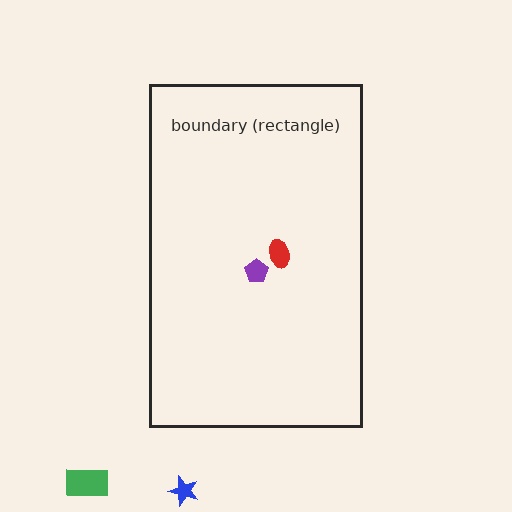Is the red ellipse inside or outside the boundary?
Inside.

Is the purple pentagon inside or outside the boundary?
Inside.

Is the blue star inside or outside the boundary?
Outside.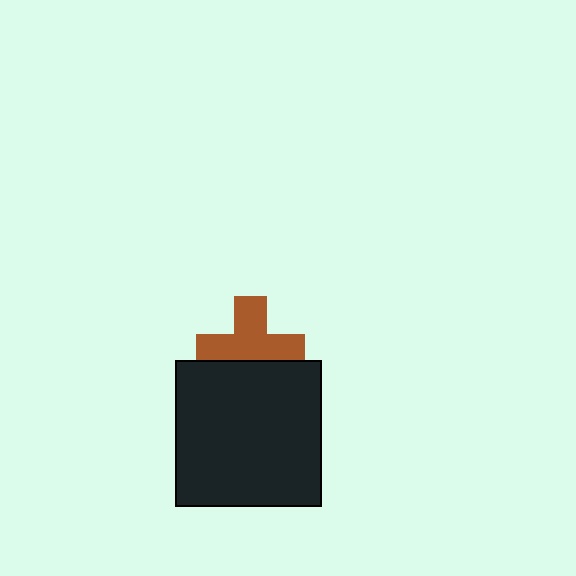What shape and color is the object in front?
The object in front is a black square.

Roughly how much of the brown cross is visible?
Most of it is visible (roughly 66%).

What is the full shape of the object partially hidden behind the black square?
The partially hidden object is a brown cross.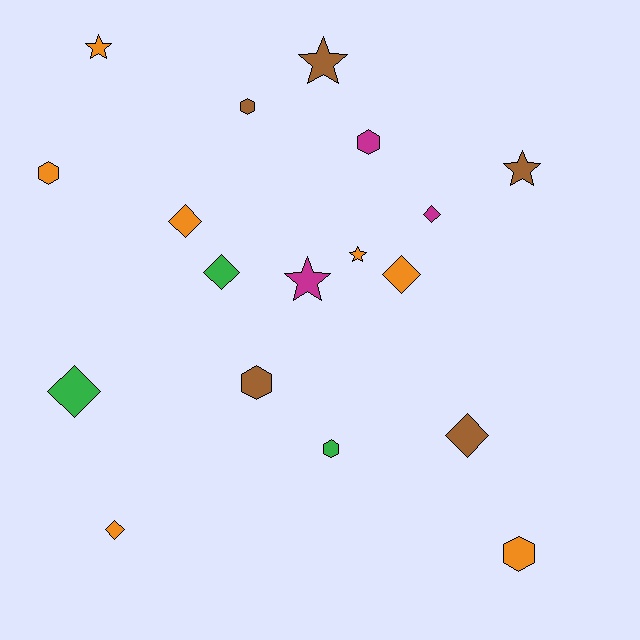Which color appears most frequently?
Orange, with 7 objects.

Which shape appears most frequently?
Diamond, with 7 objects.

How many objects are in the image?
There are 18 objects.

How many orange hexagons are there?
There are 2 orange hexagons.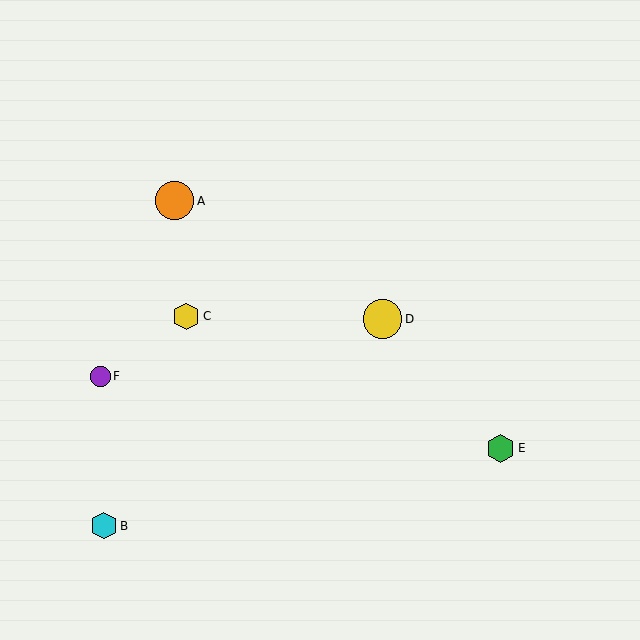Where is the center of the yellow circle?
The center of the yellow circle is at (383, 319).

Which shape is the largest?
The yellow circle (labeled D) is the largest.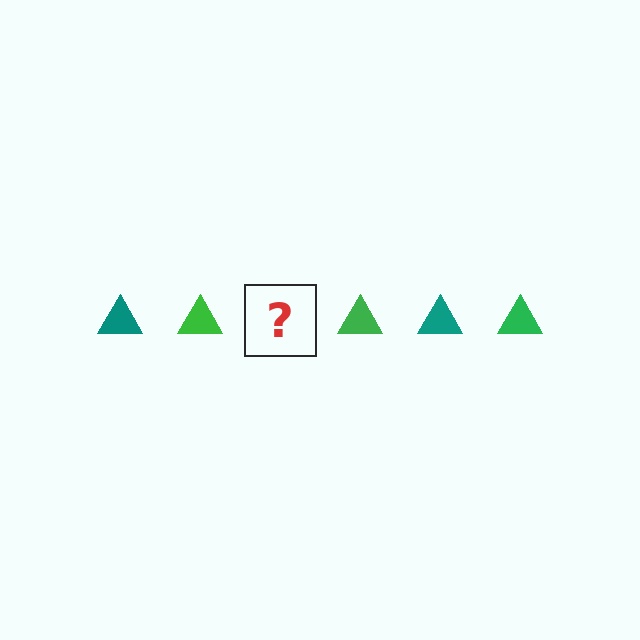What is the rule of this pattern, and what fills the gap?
The rule is that the pattern cycles through teal, green triangles. The gap should be filled with a teal triangle.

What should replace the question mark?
The question mark should be replaced with a teal triangle.